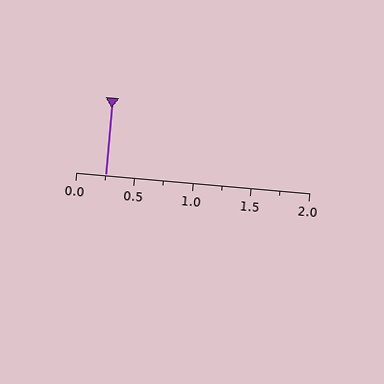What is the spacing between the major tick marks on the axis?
The major ticks are spaced 0.5 apart.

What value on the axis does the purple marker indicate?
The marker indicates approximately 0.25.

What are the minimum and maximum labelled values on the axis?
The axis runs from 0.0 to 2.0.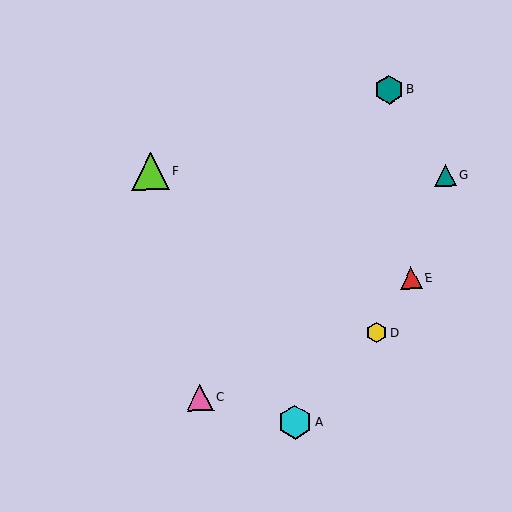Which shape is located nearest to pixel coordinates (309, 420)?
The cyan hexagon (labeled A) at (295, 422) is nearest to that location.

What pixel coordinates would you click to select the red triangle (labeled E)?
Click at (411, 278) to select the red triangle E.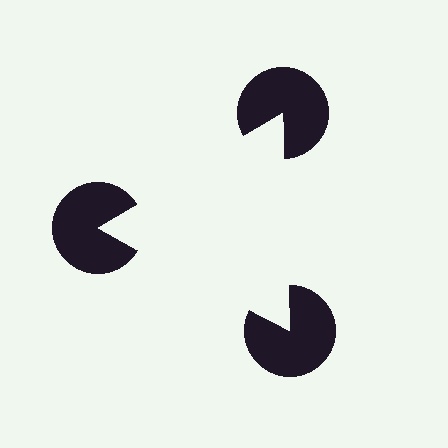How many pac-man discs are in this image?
There are 3 — one at each vertex of the illusory triangle.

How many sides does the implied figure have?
3 sides.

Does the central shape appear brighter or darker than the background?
It typically appears slightly brighter than the background, even though no actual brightness change is drawn.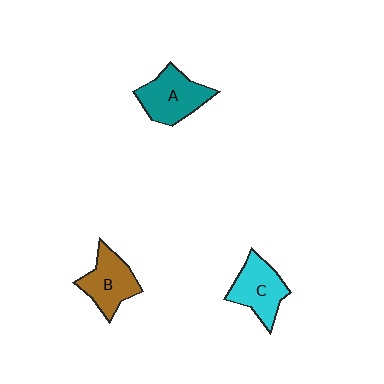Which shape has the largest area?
Shape A (teal).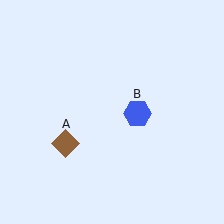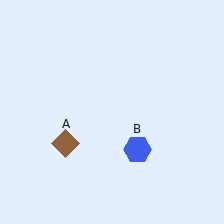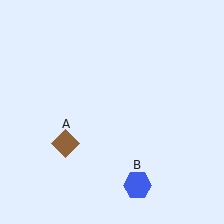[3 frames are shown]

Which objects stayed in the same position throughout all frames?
Brown diamond (object A) remained stationary.